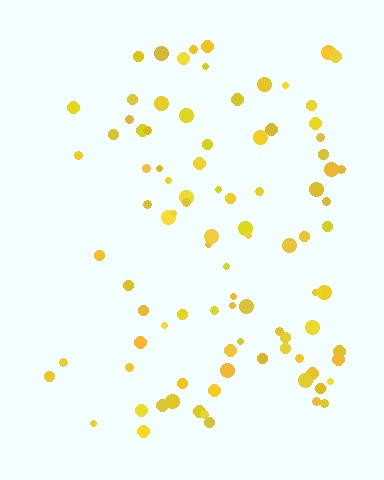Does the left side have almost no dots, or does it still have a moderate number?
Still a moderate number, just noticeably fewer than the right.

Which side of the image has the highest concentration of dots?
The right.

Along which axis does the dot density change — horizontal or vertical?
Horizontal.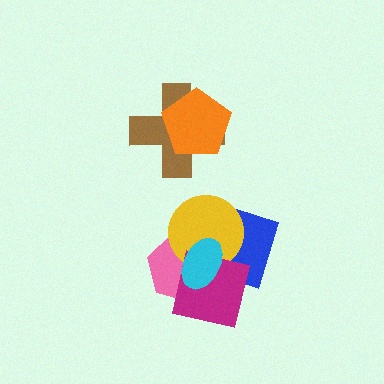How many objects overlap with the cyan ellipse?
4 objects overlap with the cyan ellipse.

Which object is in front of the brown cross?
The orange pentagon is in front of the brown cross.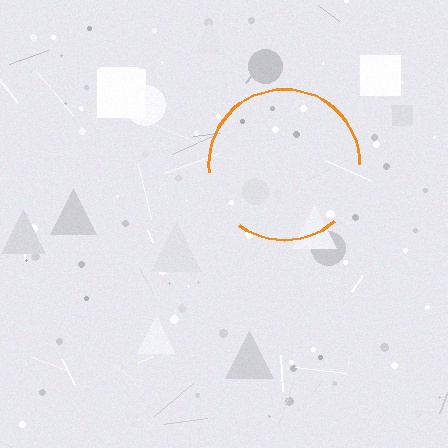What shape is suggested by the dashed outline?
The dashed outline suggests a circle.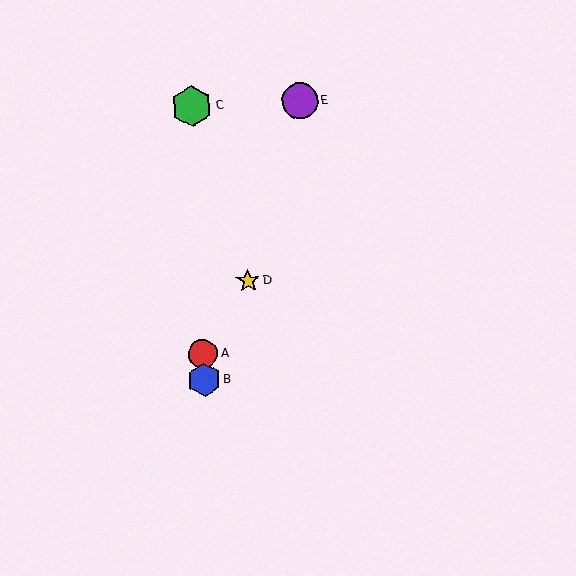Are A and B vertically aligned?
Yes, both are at x≈203.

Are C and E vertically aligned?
No, C is at x≈192 and E is at x≈300.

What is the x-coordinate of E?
Object E is at x≈300.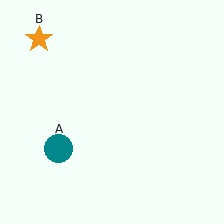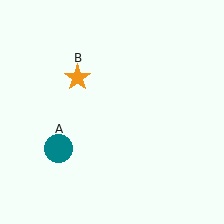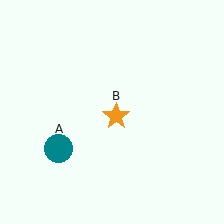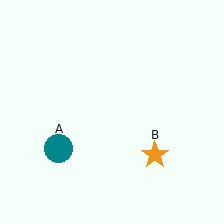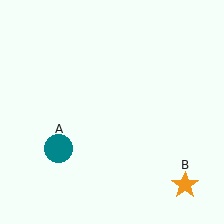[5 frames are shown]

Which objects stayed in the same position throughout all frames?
Teal circle (object A) remained stationary.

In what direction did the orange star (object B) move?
The orange star (object B) moved down and to the right.